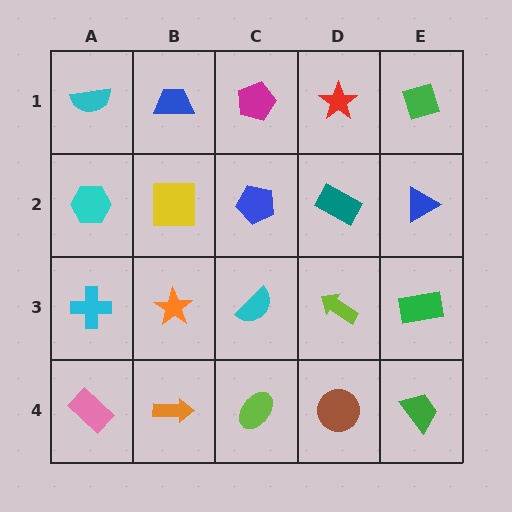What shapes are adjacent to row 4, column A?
A cyan cross (row 3, column A), an orange arrow (row 4, column B).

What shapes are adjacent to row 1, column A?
A cyan hexagon (row 2, column A), a blue trapezoid (row 1, column B).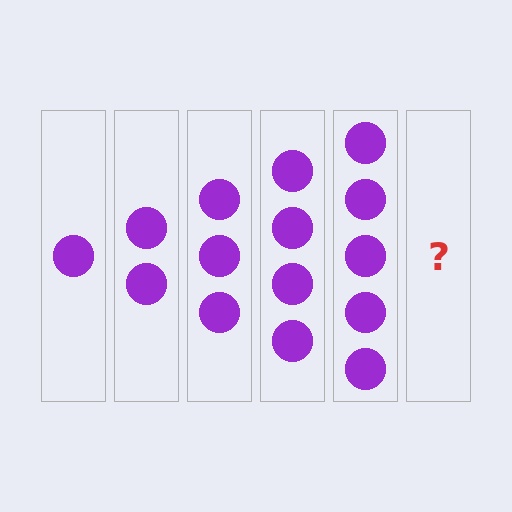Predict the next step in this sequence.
The next step is 6 circles.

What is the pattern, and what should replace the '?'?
The pattern is that each step adds one more circle. The '?' should be 6 circles.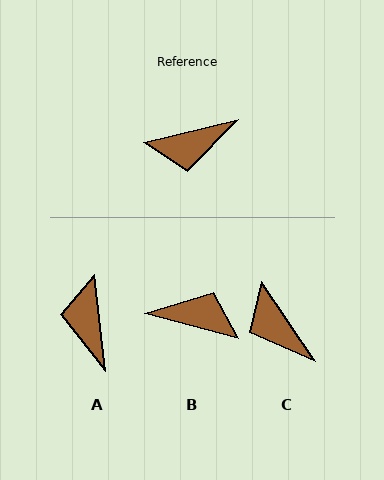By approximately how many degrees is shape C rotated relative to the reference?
Approximately 69 degrees clockwise.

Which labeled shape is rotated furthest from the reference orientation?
B, about 152 degrees away.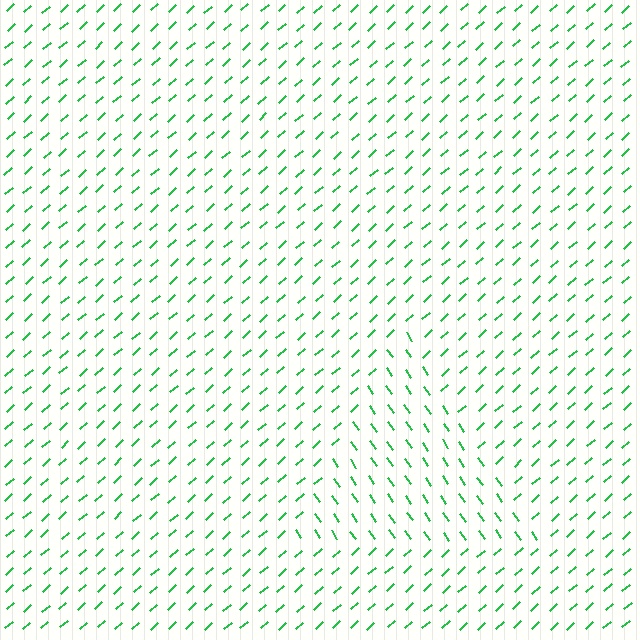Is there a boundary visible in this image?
Yes, there is a texture boundary formed by a change in line orientation.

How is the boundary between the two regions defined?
The boundary is defined purely by a change in line orientation (approximately 83 degrees difference). All lines are the same color and thickness.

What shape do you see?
I see a triangle.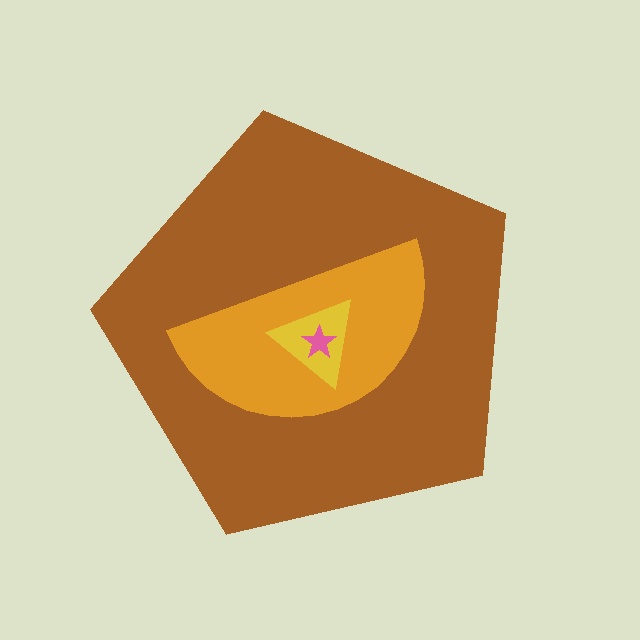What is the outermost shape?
The brown pentagon.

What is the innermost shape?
The pink star.